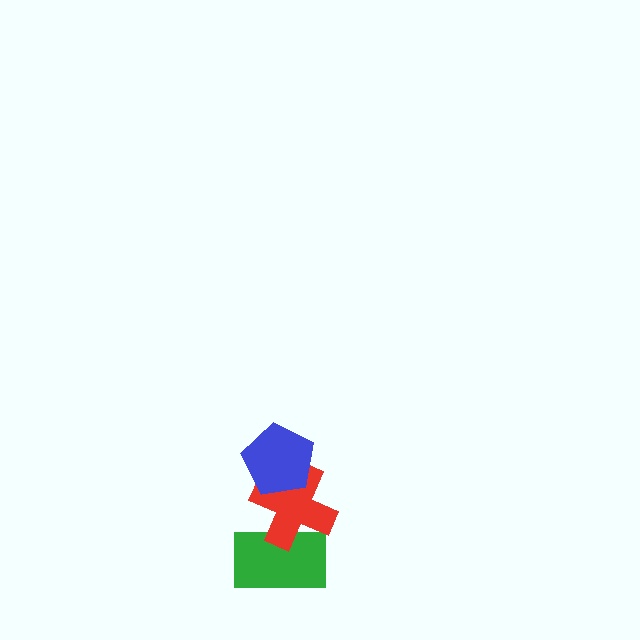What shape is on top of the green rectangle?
The red cross is on top of the green rectangle.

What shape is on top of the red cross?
The blue pentagon is on top of the red cross.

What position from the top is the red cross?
The red cross is 2nd from the top.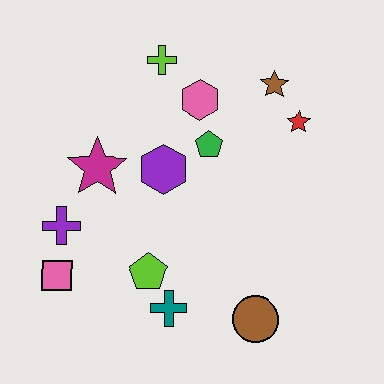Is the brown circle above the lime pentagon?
No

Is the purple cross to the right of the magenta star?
No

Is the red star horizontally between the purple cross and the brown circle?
No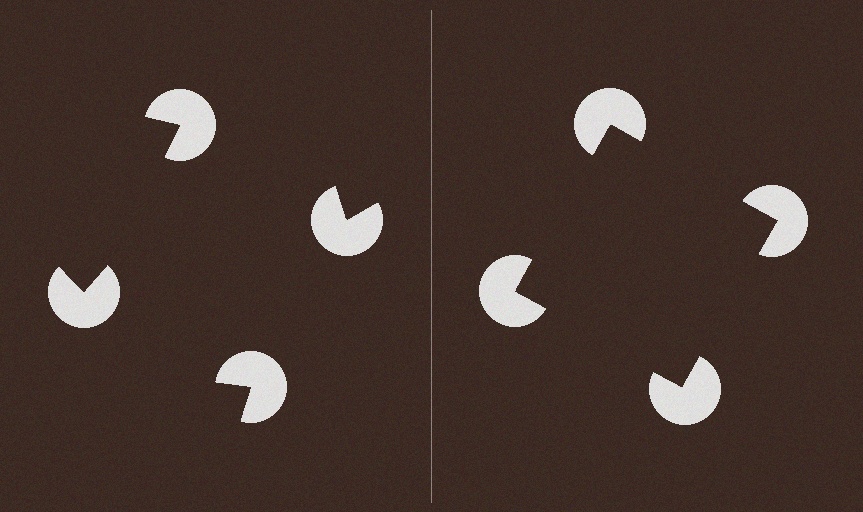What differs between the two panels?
The pac-man discs are positioned identically on both sides; only the wedge orientations differ. On the right they align to a square; on the left they are misaligned.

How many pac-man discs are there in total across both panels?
8 — 4 on each side.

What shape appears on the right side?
An illusory square.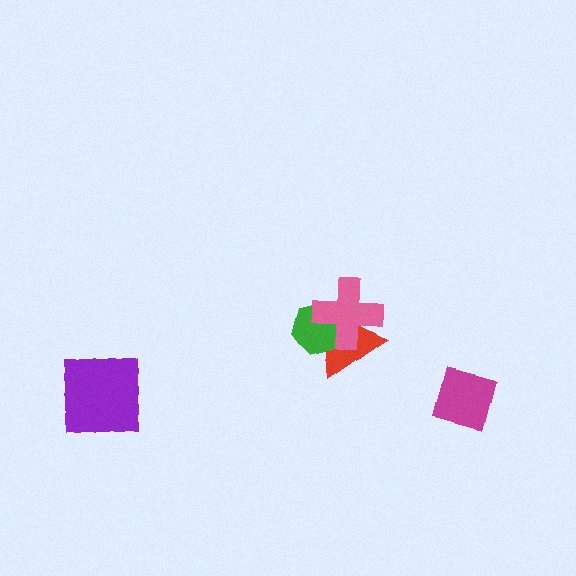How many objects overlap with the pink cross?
2 objects overlap with the pink cross.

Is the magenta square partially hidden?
No, no other shape covers it.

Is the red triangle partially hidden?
Yes, it is partially covered by another shape.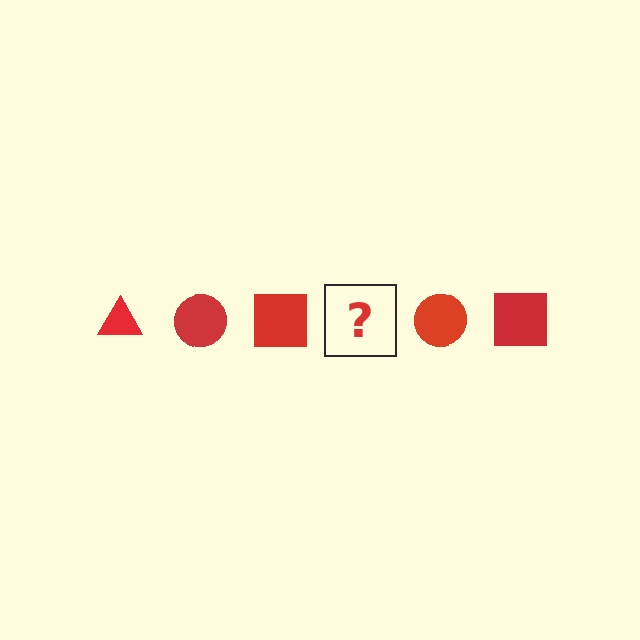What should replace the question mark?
The question mark should be replaced with a red triangle.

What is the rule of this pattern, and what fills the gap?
The rule is that the pattern cycles through triangle, circle, square shapes in red. The gap should be filled with a red triangle.